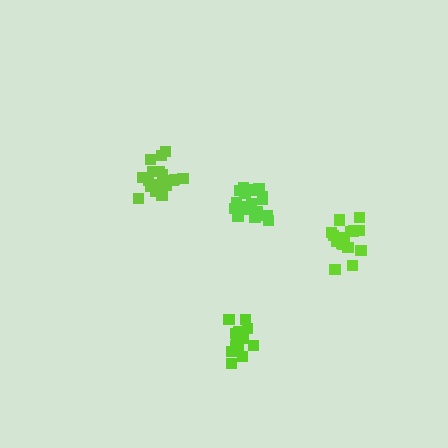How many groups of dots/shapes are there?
There are 4 groups.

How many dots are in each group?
Group 1: 13 dots, Group 2: 15 dots, Group 3: 18 dots, Group 4: 17 dots (63 total).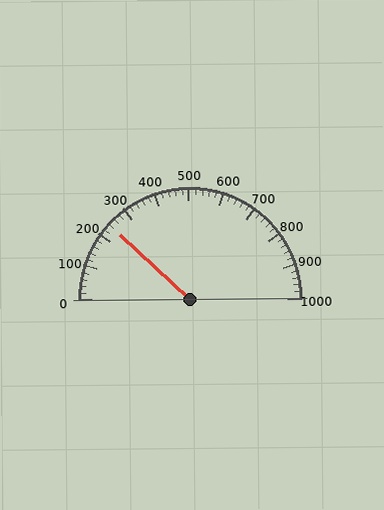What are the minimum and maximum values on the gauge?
The gauge ranges from 0 to 1000.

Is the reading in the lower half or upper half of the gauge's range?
The reading is in the lower half of the range (0 to 1000).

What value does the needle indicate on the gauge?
The needle indicates approximately 240.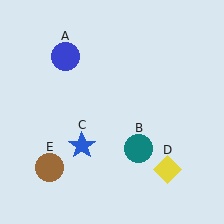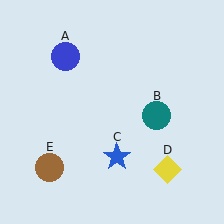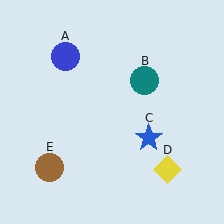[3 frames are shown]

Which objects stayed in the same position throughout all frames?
Blue circle (object A) and yellow diamond (object D) and brown circle (object E) remained stationary.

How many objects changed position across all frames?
2 objects changed position: teal circle (object B), blue star (object C).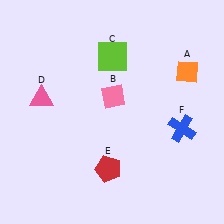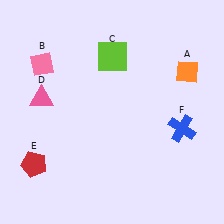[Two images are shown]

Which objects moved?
The objects that moved are: the pink diamond (B), the red pentagon (E).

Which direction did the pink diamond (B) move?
The pink diamond (B) moved left.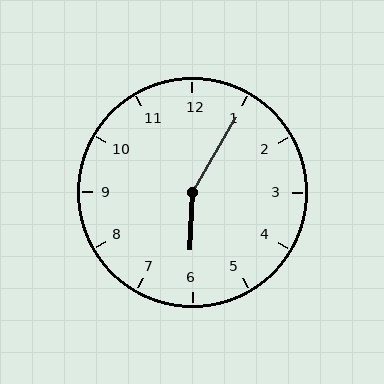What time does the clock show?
6:05.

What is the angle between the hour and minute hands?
Approximately 152 degrees.